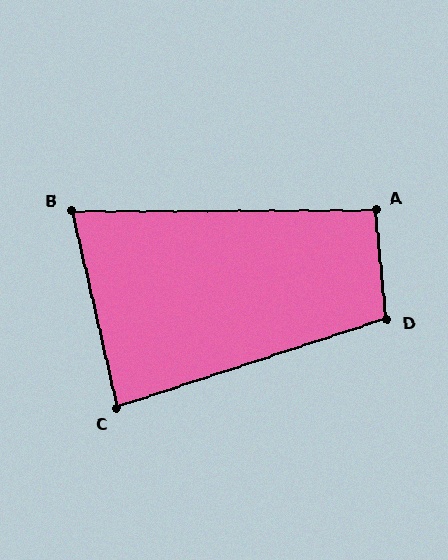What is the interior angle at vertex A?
Approximately 95 degrees (obtuse).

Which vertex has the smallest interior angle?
B, at approximately 78 degrees.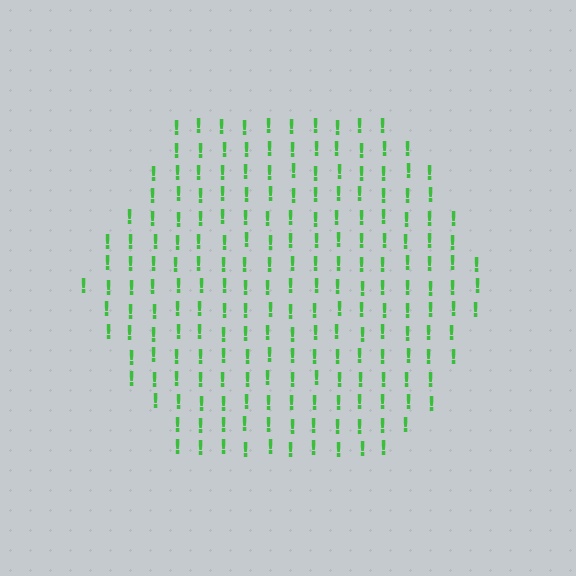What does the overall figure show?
The overall figure shows a hexagon.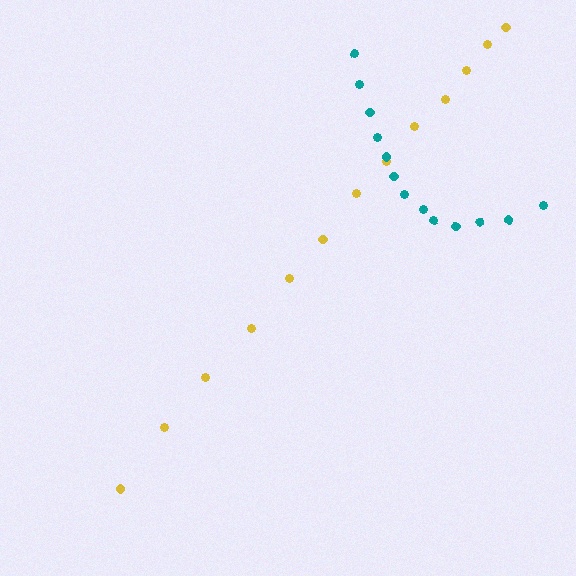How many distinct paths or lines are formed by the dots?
There are 2 distinct paths.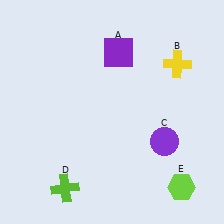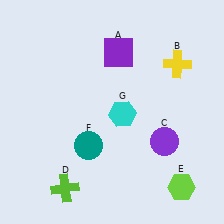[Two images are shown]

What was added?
A teal circle (F), a cyan hexagon (G) were added in Image 2.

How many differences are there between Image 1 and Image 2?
There are 2 differences between the two images.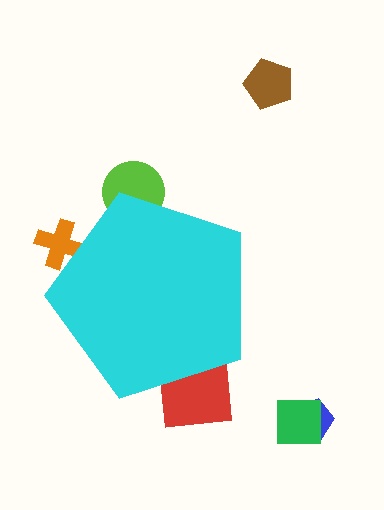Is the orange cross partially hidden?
Yes, the orange cross is partially hidden behind the cyan pentagon.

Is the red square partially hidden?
Yes, the red square is partially hidden behind the cyan pentagon.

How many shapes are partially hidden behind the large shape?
3 shapes are partially hidden.